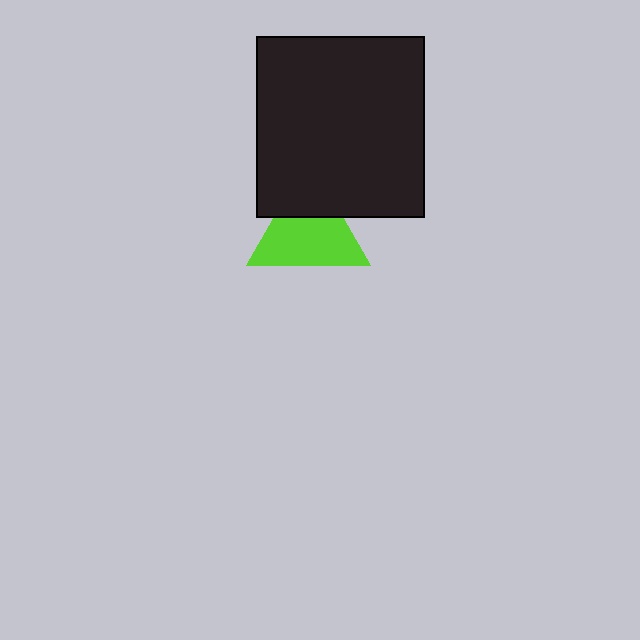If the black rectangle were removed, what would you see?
You would see the complete lime triangle.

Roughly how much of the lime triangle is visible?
Most of it is visible (roughly 69%).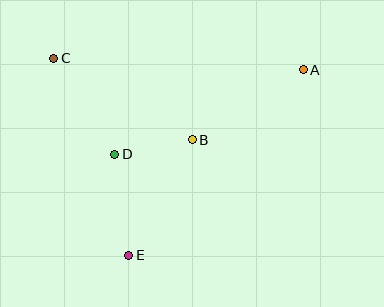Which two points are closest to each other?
Points B and D are closest to each other.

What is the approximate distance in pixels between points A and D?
The distance between A and D is approximately 207 pixels.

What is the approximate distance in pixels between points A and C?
The distance between A and C is approximately 250 pixels.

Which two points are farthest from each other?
Points A and E are farthest from each other.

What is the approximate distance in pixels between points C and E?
The distance between C and E is approximately 211 pixels.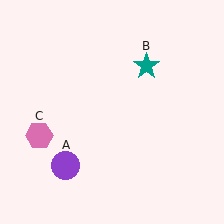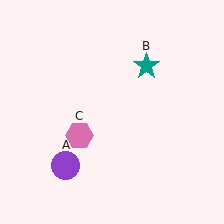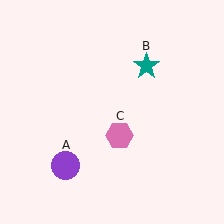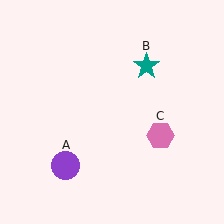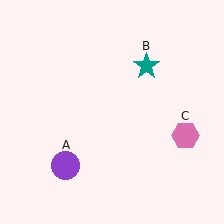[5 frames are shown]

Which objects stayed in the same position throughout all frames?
Purple circle (object A) and teal star (object B) remained stationary.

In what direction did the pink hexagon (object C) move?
The pink hexagon (object C) moved right.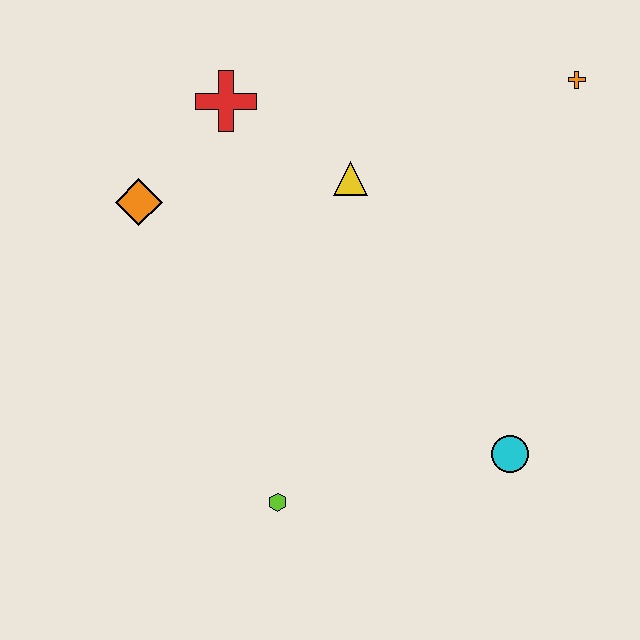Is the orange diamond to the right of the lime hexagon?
No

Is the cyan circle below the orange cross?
Yes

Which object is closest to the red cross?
The orange diamond is closest to the red cross.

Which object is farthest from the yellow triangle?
The lime hexagon is farthest from the yellow triangle.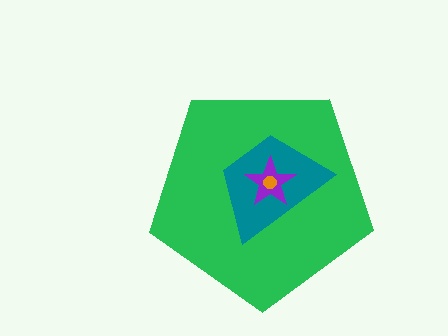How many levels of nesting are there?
4.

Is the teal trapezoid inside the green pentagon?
Yes.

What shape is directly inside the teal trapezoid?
The purple star.